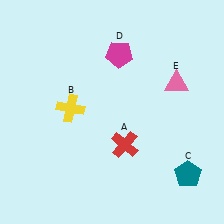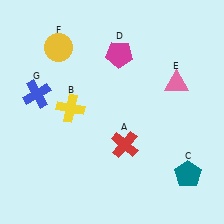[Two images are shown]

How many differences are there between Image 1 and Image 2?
There are 2 differences between the two images.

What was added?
A yellow circle (F), a blue cross (G) were added in Image 2.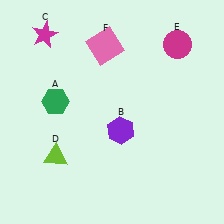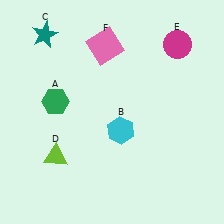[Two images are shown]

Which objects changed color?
B changed from purple to cyan. C changed from magenta to teal.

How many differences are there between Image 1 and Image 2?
There are 2 differences between the two images.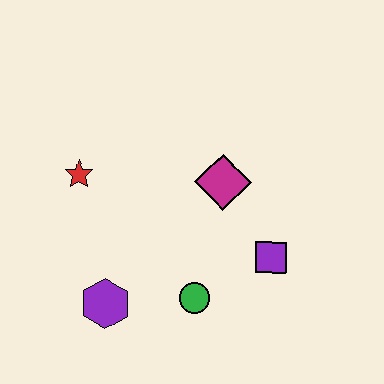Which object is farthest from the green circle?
The red star is farthest from the green circle.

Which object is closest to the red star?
The purple hexagon is closest to the red star.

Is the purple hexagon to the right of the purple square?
No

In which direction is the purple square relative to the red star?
The purple square is to the right of the red star.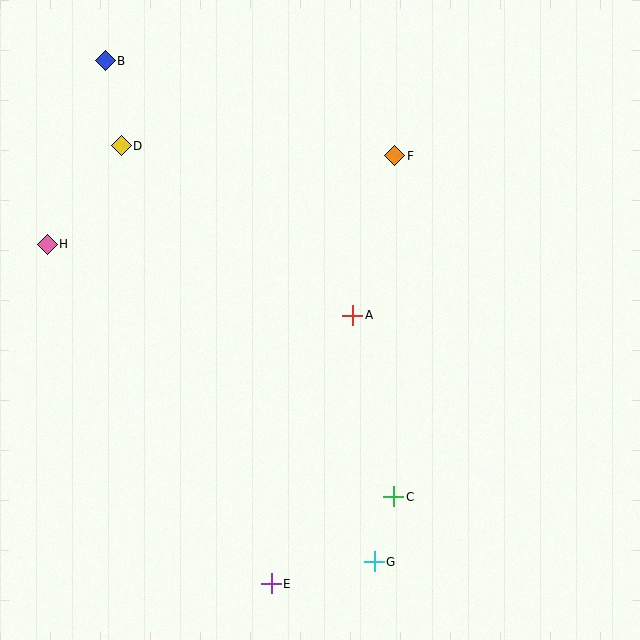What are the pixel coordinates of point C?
Point C is at (394, 497).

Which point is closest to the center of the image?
Point A at (353, 315) is closest to the center.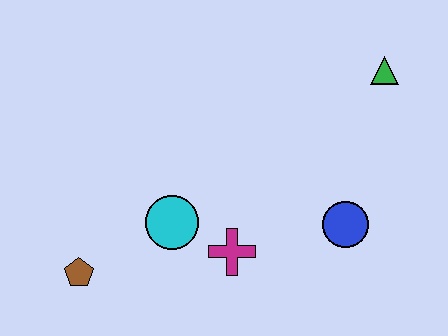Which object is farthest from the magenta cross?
The green triangle is farthest from the magenta cross.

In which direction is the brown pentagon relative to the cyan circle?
The brown pentagon is to the left of the cyan circle.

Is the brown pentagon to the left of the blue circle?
Yes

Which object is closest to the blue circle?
The magenta cross is closest to the blue circle.